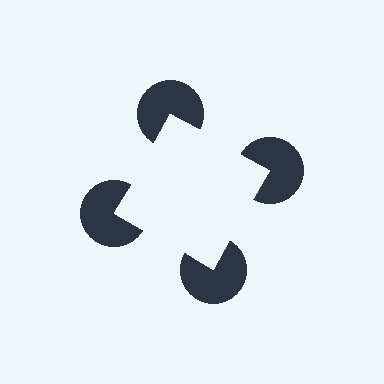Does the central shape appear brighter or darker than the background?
It typically appears slightly brighter than the background, even though no actual brightness change is drawn.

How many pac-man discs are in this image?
There are 4 — one at each vertex of the illusory square.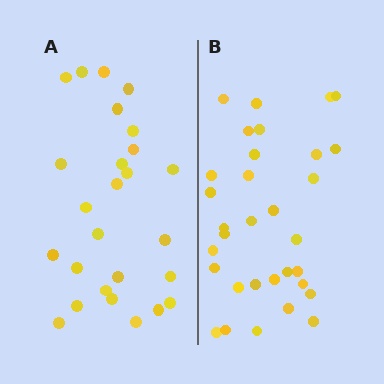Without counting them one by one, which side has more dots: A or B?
Region B (the right region) has more dots.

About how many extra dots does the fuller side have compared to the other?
Region B has about 6 more dots than region A.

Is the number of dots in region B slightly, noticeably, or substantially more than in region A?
Region B has only slightly more — the two regions are fairly close. The ratio is roughly 1.2 to 1.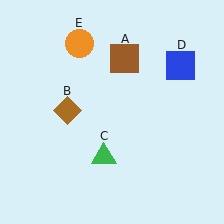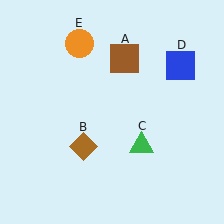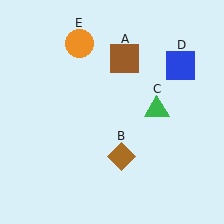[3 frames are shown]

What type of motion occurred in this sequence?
The brown diamond (object B), green triangle (object C) rotated counterclockwise around the center of the scene.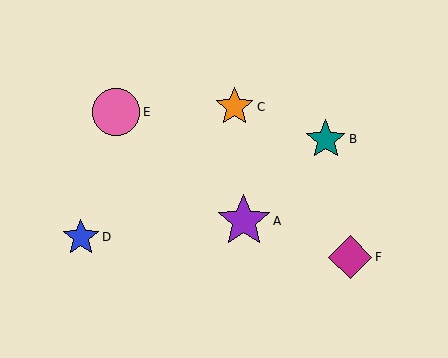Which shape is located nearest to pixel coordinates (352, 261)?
The magenta diamond (labeled F) at (350, 257) is nearest to that location.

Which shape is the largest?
The purple star (labeled A) is the largest.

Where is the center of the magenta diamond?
The center of the magenta diamond is at (350, 257).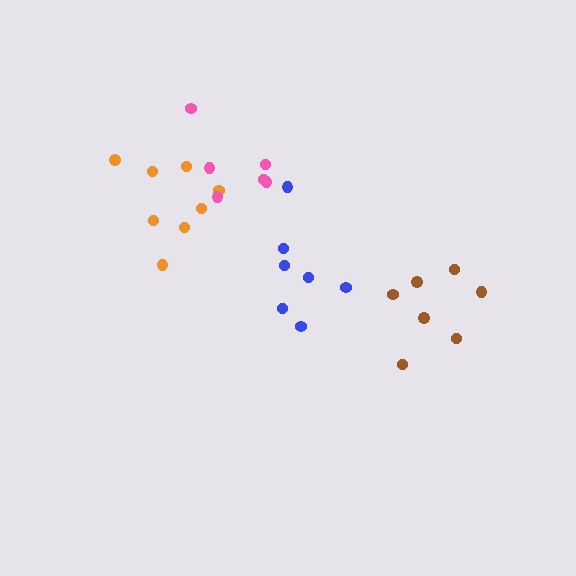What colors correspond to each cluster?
The clusters are colored: blue, brown, orange, pink.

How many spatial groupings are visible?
There are 4 spatial groupings.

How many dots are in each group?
Group 1: 7 dots, Group 2: 7 dots, Group 3: 8 dots, Group 4: 6 dots (28 total).